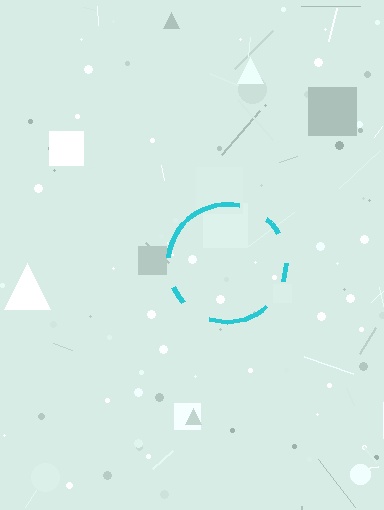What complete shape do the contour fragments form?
The contour fragments form a circle.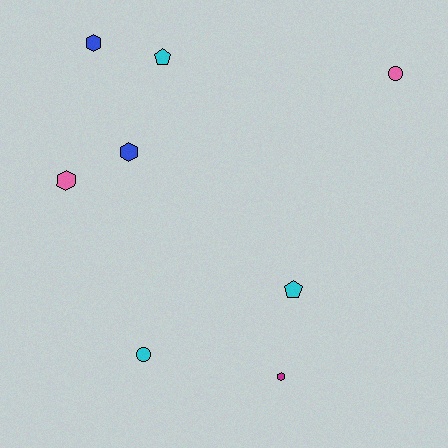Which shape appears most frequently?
Hexagon, with 4 objects.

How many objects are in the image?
There are 8 objects.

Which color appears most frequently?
Cyan, with 3 objects.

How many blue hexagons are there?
There are 2 blue hexagons.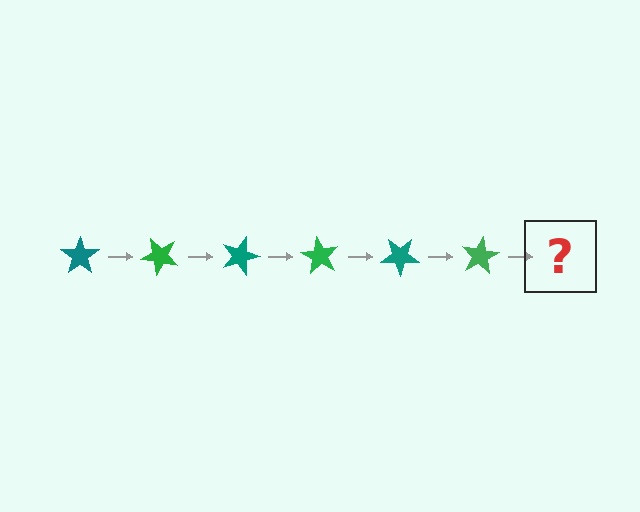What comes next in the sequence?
The next element should be a teal star, rotated 270 degrees from the start.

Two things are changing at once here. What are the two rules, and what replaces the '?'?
The two rules are that it rotates 45 degrees each step and the color cycles through teal and green. The '?' should be a teal star, rotated 270 degrees from the start.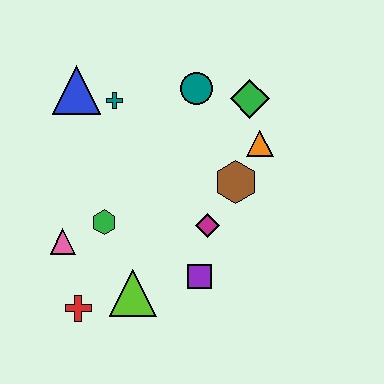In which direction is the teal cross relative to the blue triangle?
The teal cross is to the right of the blue triangle.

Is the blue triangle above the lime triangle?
Yes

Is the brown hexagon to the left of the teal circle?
No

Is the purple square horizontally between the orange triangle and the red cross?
Yes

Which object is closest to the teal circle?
The green diamond is closest to the teal circle.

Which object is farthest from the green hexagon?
The green diamond is farthest from the green hexagon.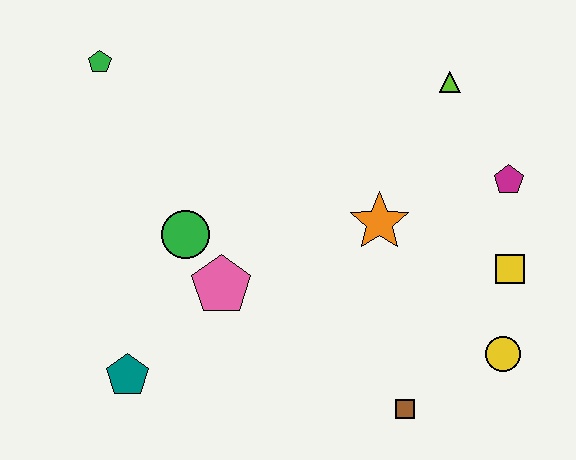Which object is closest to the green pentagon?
The green circle is closest to the green pentagon.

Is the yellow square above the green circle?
No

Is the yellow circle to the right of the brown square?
Yes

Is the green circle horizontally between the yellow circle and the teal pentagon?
Yes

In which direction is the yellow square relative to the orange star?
The yellow square is to the right of the orange star.